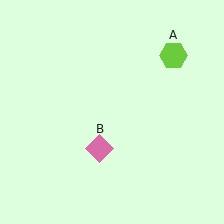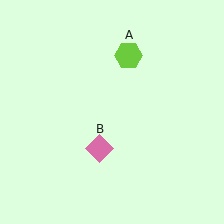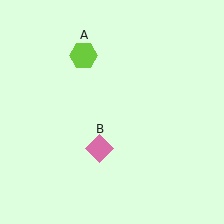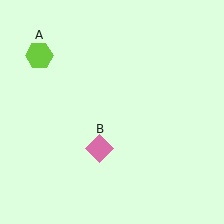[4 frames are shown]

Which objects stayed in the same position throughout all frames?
Pink diamond (object B) remained stationary.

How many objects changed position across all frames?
1 object changed position: lime hexagon (object A).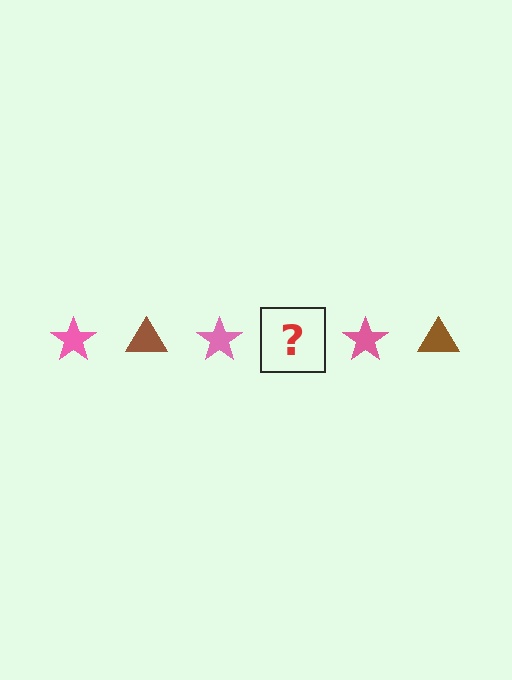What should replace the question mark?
The question mark should be replaced with a brown triangle.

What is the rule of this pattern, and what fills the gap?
The rule is that the pattern alternates between pink star and brown triangle. The gap should be filled with a brown triangle.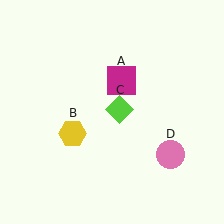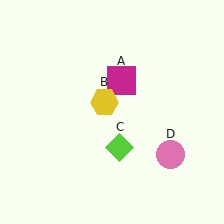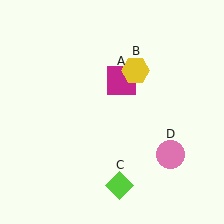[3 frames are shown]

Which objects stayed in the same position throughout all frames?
Magenta square (object A) and pink circle (object D) remained stationary.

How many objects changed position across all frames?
2 objects changed position: yellow hexagon (object B), lime diamond (object C).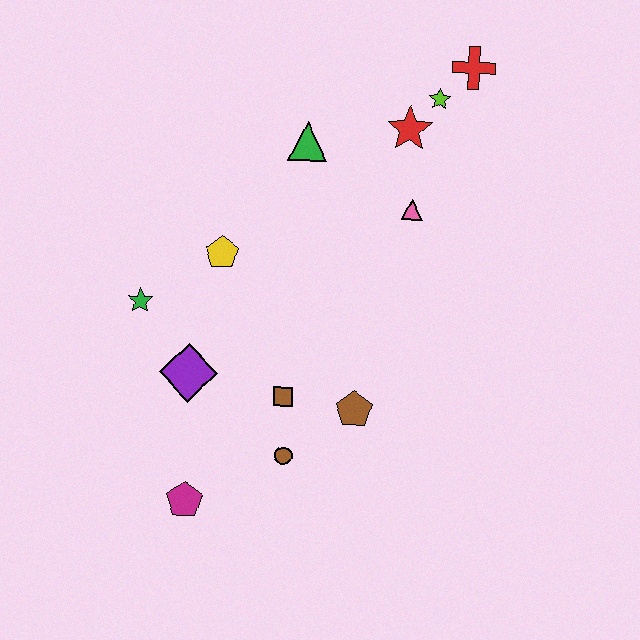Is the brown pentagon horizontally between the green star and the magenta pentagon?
No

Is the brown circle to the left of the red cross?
Yes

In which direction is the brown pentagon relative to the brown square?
The brown pentagon is to the right of the brown square.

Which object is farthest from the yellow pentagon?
The red cross is farthest from the yellow pentagon.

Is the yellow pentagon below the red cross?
Yes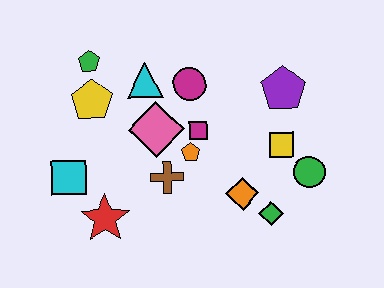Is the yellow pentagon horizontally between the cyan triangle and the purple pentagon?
No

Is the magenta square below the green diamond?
No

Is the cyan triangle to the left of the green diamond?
Yes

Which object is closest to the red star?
The cyan square is closest to the red star.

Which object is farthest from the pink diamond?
The green circle is farthest from the pink diamond.